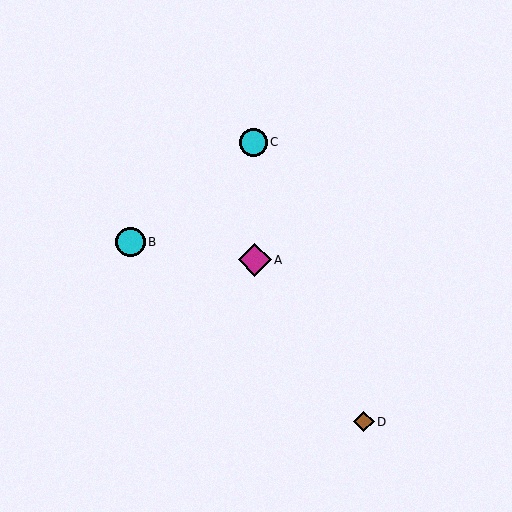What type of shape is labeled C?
Shape C is a cyan circle.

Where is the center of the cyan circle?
The center of the cyan circle is at (130, 242).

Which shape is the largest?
The magenta diamond (labeled A) is the largest.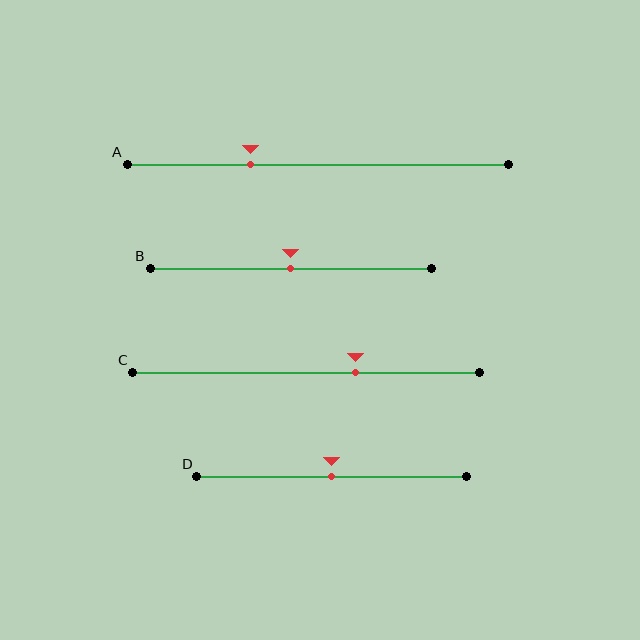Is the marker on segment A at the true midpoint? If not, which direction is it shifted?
No, the marker on segment A is shifted to the left by about 18% of the segment length.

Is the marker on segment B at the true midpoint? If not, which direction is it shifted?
Yes, the marker on segment B is at the true midpoint.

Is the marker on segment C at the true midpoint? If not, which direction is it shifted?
No, the marker on segment C is shifted to the right by about 14% of the segment length.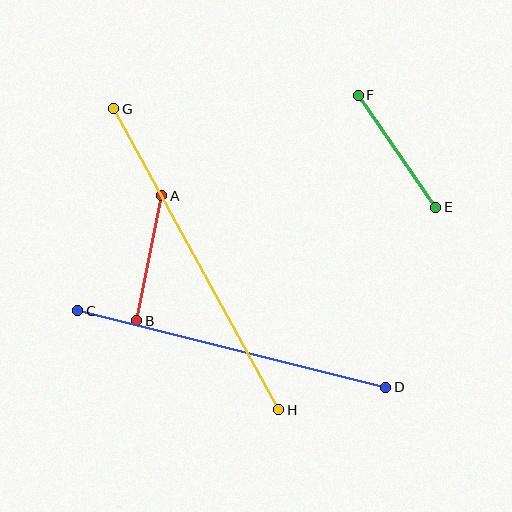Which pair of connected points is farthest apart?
Points G and H are farthest apart.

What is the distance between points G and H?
The distance is approximately 343 pixels.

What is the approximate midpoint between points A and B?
The midpoint is at approximately (149, 258) pixels.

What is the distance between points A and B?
The distance is approximately 128 pixels.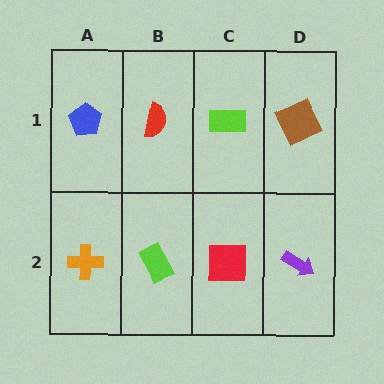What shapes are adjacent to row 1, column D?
A purple arrow (row 2, column D), a lime rectangle (row 1, column C).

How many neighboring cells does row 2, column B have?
3.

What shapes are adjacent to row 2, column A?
A blue pentagon (row 1, column A), a lime rectangle (row 2, column B).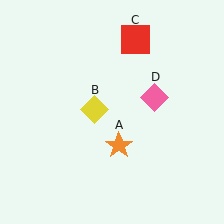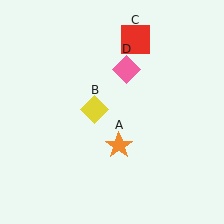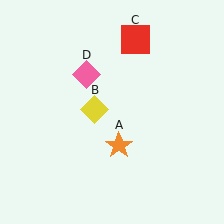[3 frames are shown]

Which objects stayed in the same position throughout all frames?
Orange star (object A) and yellow diamond (object B) and red square (object C) remained stationary.